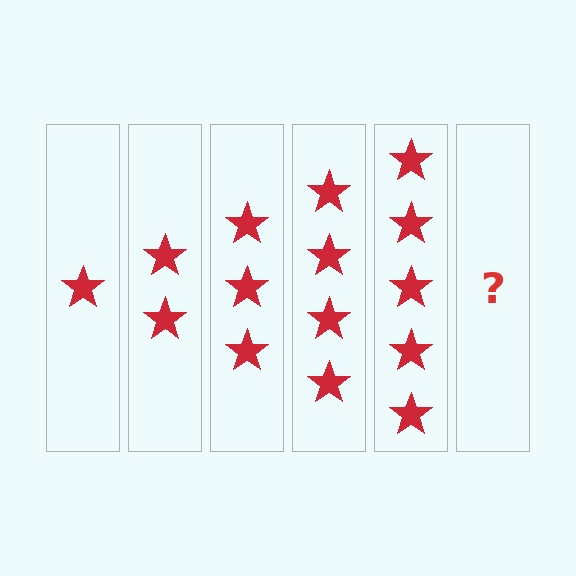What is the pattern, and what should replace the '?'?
The pattern is that each step adds one more star. The '?' should be 6 stars.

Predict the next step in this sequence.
The next step is 6 stars.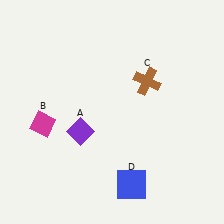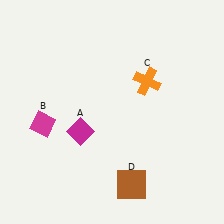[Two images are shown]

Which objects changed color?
A changed from purple to magenta. C changed from brown to orange. D changed from blue to brown.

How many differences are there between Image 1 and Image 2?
There are 3 differences between the two images.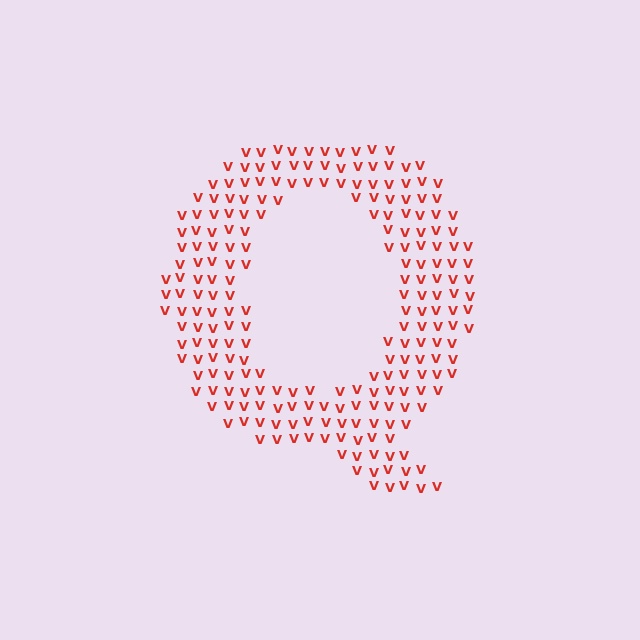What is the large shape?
The large shape is the letter Q.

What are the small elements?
The small elements are letter V's.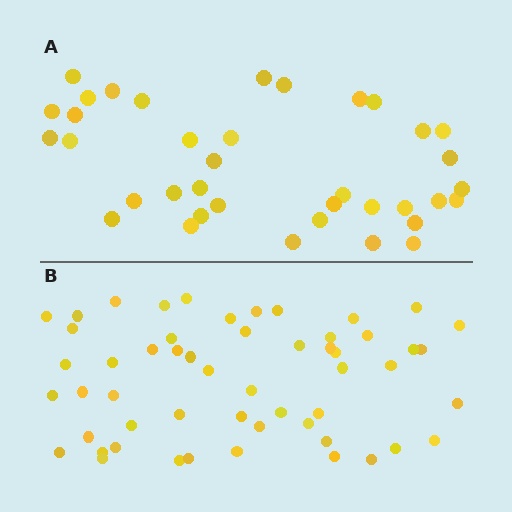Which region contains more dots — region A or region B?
Region B (the bottom region) has more dots.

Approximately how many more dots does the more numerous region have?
Region B has approximately 15 more dots than region A.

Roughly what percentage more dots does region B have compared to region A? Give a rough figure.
About 45% more.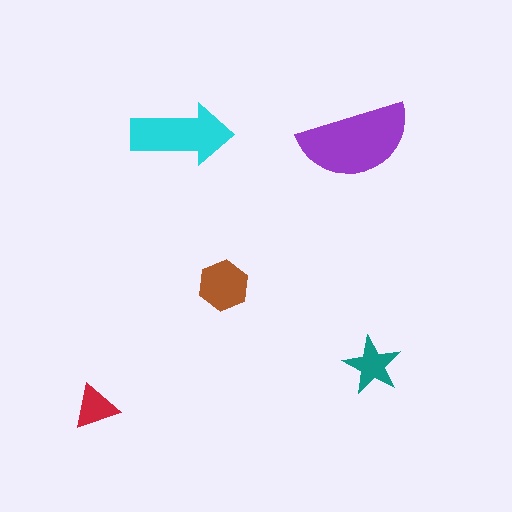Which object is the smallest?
The red triangle.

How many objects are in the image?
There are 5 objects in the image.